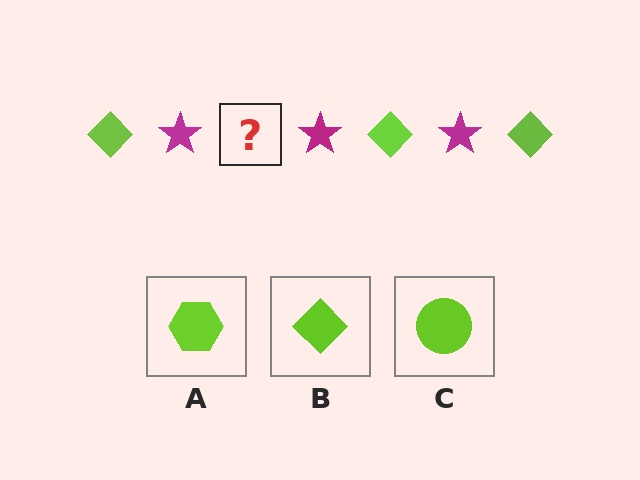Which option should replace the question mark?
Option B.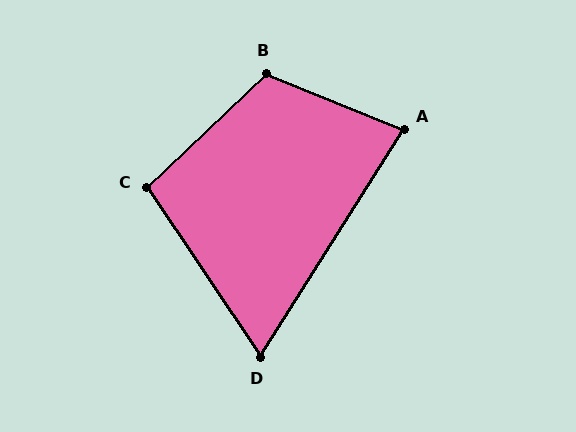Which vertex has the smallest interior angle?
D, at approximately 66 degrees.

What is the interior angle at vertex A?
Approximately 80 degrees (acute).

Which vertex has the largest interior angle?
B, at approximately 114 degrees.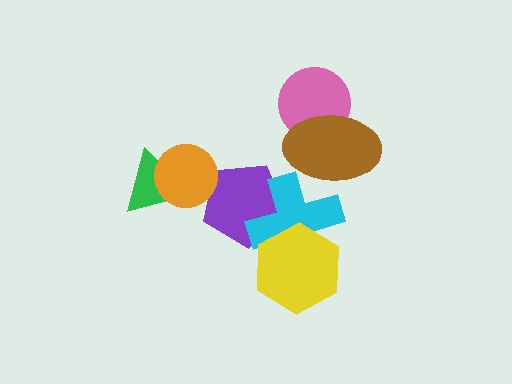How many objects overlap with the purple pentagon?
2 objects overlap with the purple pentagon.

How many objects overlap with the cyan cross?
3 objects overlap with the cyan cross.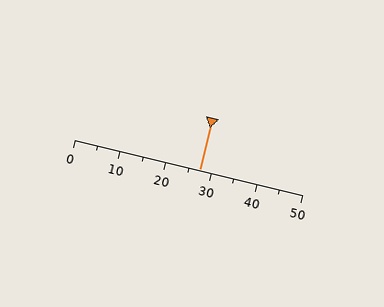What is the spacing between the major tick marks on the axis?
The major ticks are spaced 10 apart.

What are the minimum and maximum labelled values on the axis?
The axis runs from 0 to 50.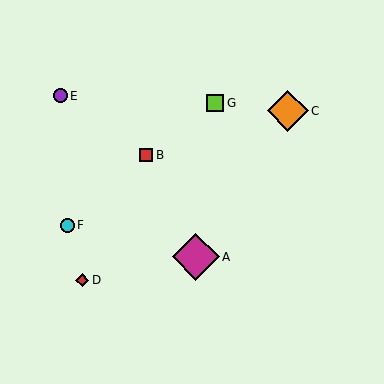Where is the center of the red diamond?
The center of the red diamond is at (82, 280).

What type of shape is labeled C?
Shape C is an orange diamond.